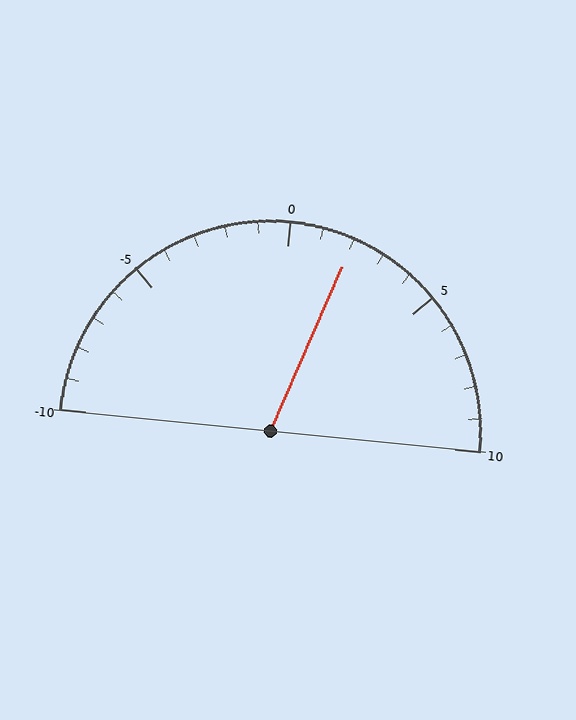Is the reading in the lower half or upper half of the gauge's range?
The reading is in the upper half of the range (-10 to 10).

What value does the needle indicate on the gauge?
The needle indicates approximately 2.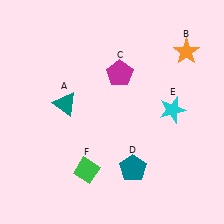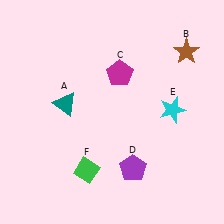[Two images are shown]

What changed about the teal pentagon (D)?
In Image 1, D is teal. In Image 2, it changed to purple.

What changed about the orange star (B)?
In Image 1, B is orange. In Image 2, it changed to brown.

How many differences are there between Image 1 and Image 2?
There are 2 differences between the two images.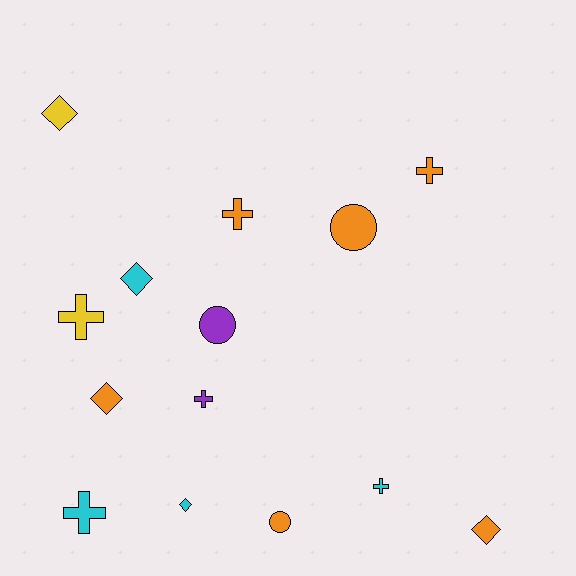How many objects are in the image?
There are 14 objects.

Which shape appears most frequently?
Cross, with 6 objects.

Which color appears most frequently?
Orange, with 6 objects.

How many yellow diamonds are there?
There is 1 yellow diamond.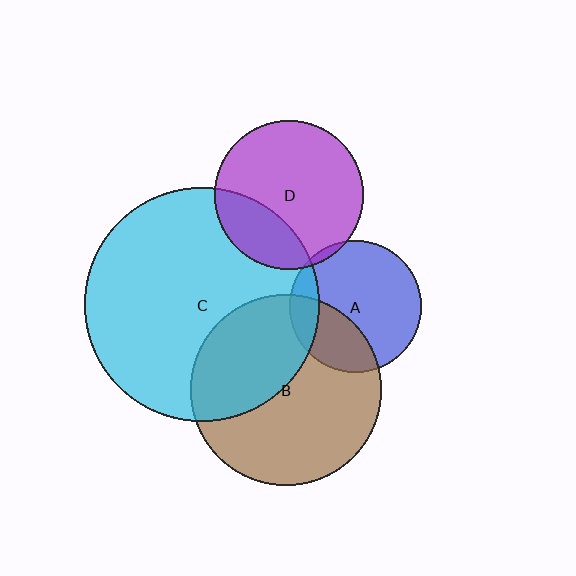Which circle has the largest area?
Circle C (cyan).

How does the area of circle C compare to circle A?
Approximately 3.1 times.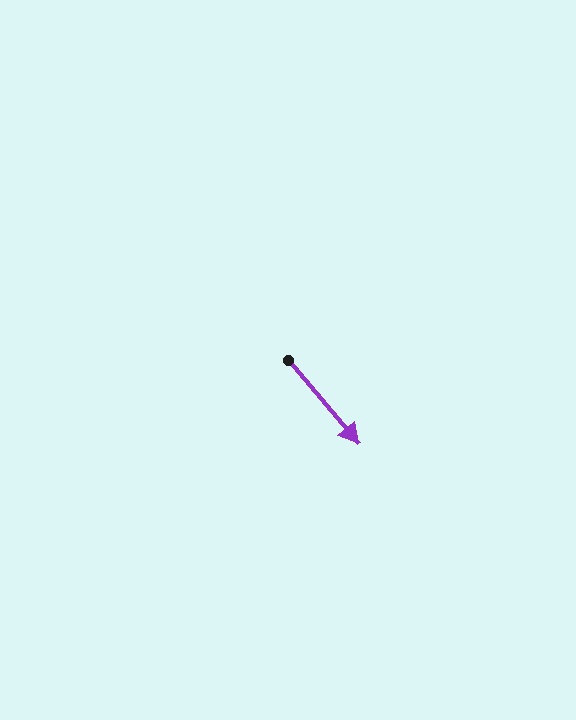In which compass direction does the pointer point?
Southeast.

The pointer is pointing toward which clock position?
Roughly 5 o'clock.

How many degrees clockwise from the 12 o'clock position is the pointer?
Approximately 140 degrees.